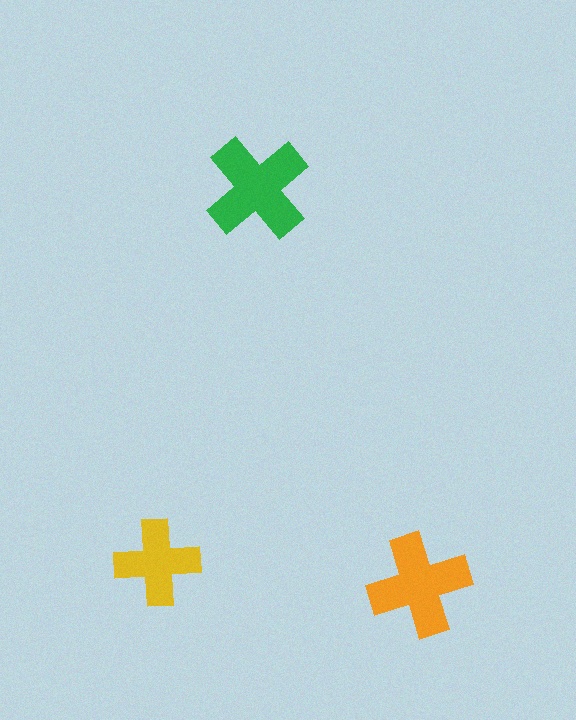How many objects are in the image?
There are 3 objects in the image.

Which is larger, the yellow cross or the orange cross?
The orange one.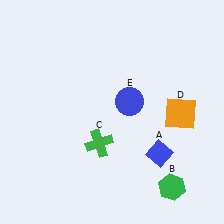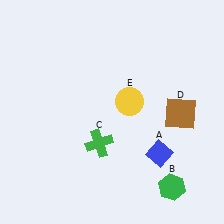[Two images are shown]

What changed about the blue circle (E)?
In Image 1, E is blue. In Image 2, it changed to yellow.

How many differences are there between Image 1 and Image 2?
There are 2 differences between the two images.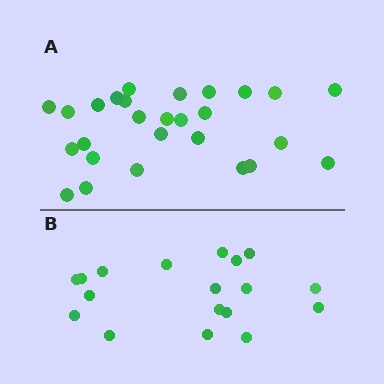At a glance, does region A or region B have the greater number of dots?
Region A (the top region) has more dots.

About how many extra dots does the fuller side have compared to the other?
Region A has roughly 8 or so more dots than region B.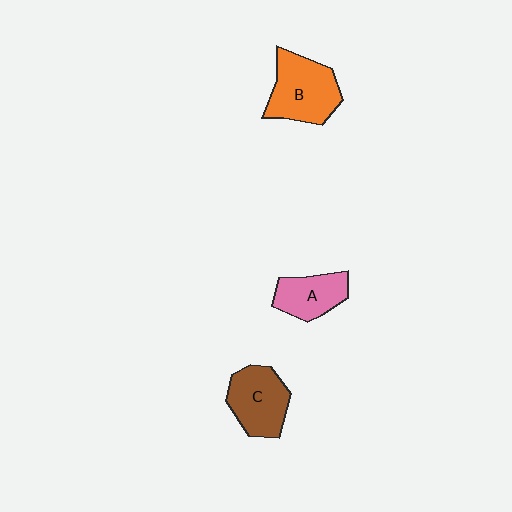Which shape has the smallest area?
Shape A (pink).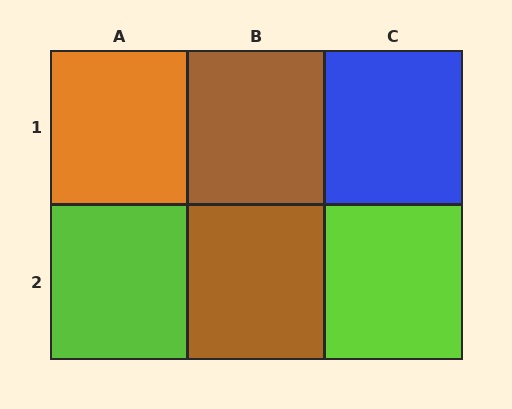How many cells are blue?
1 cell is blue.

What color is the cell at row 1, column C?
Blue.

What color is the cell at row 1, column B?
Brown.